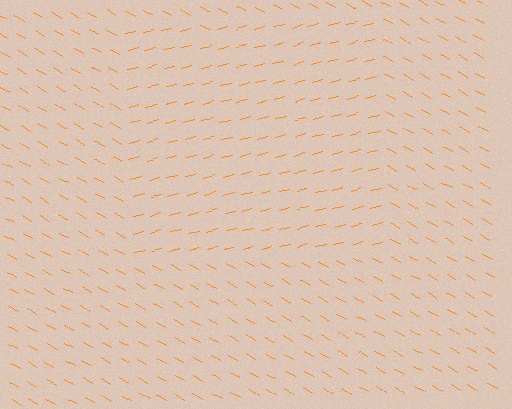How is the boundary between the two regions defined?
The boundary is defined purely by a change in line orientation (approximately 45 degrees difference). All lines are the same color and thickness.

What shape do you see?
I see a rectangle.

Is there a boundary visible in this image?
Yes, there is a texture boundary formed by a change in line orientation.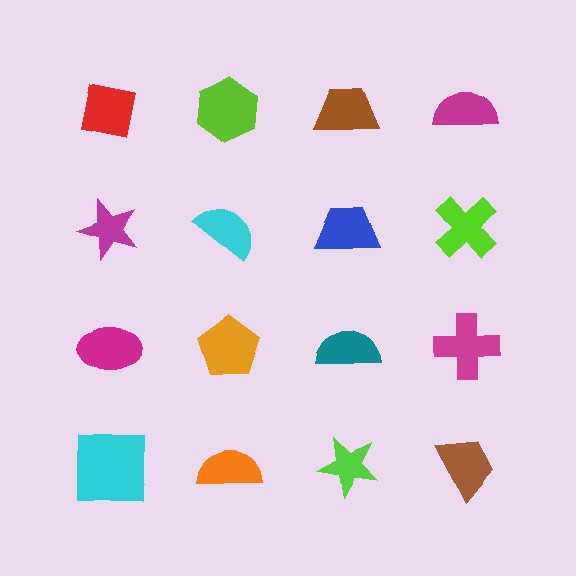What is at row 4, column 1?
A cyan square.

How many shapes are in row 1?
4 shapes.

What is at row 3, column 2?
An orange pentagon.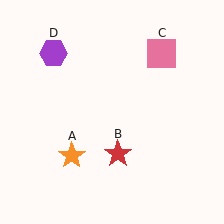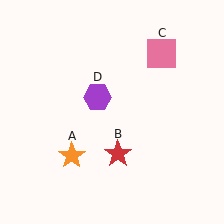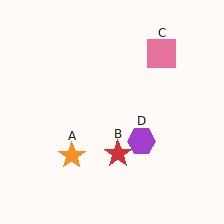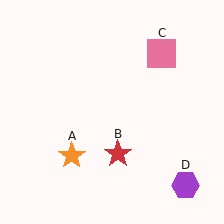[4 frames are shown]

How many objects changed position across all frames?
1 object changed position: purple hexagon (object D).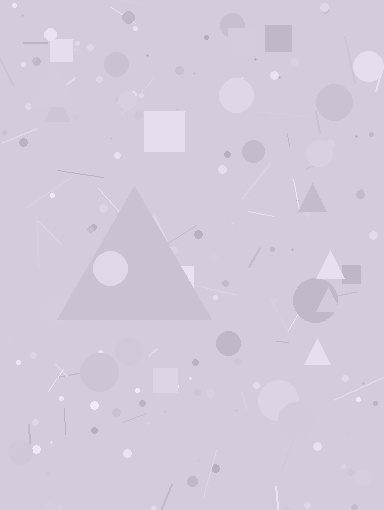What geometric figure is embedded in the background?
A triangle is embedded in the background.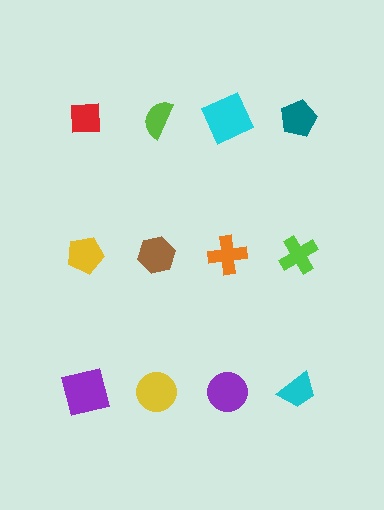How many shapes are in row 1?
4 shapes.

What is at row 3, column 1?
A purple square.